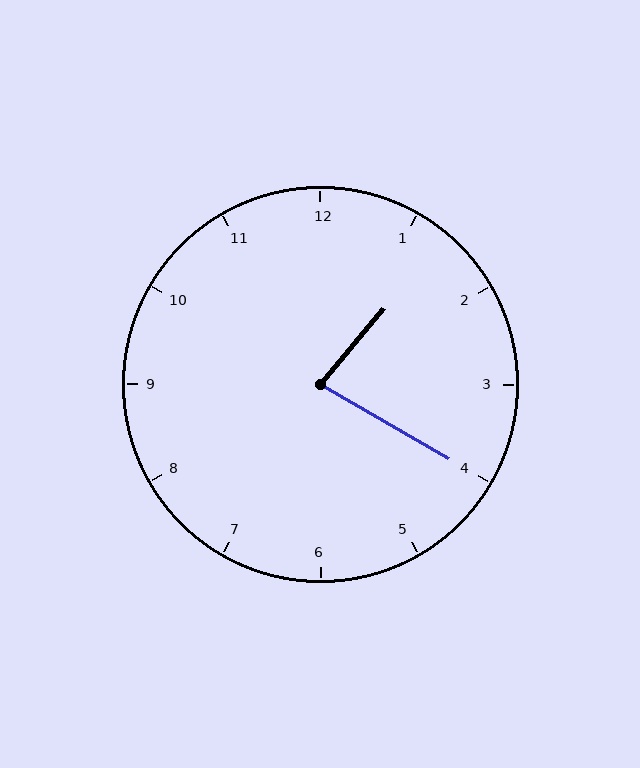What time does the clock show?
1:20.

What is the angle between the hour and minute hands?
Approximately 80 degrees.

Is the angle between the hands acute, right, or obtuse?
It is acute.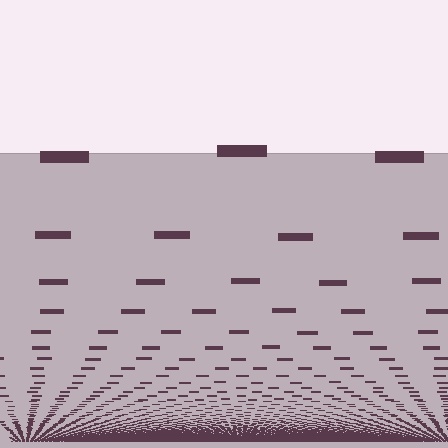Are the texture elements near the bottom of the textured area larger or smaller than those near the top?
Smaller. The gradient is inverted — elements near the bottom are smaller and denser.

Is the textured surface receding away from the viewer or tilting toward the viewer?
The surface appears to tilt toward the viewer. Texture elements get larger and sparser toward the top.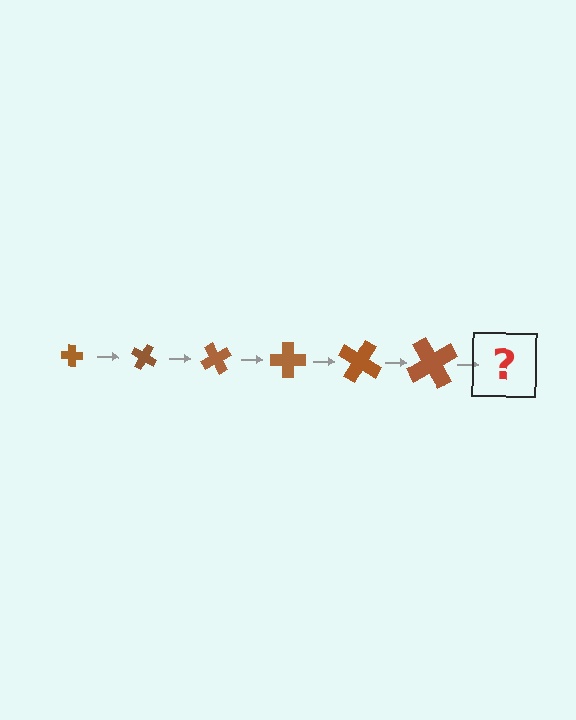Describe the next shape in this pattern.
It should be a cross, larger than the previous one and rotated 180 degrees from the start.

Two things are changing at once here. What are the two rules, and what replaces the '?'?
The two rules are that the cross grows larger each step and it rotates 30 degrees each step. The '?' should be a cross, larger than the previous one and rotated 180 degrees from the start.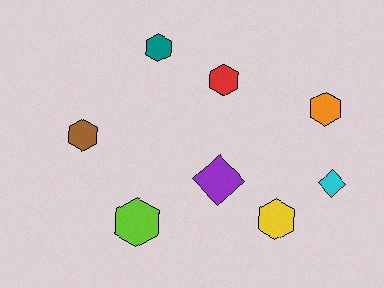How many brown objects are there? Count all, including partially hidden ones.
There is 1 brown object.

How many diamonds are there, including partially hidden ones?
There are 2 diamonds.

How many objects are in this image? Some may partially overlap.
There are 8 objects.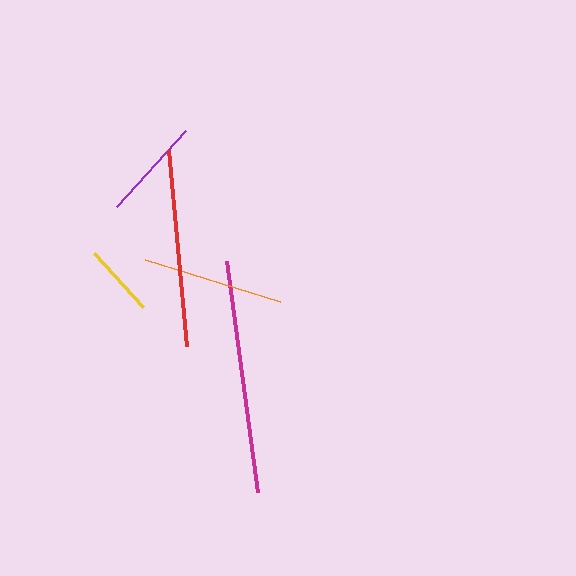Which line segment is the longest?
The magenta line is the longest at approximately 233 pixels.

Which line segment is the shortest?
The yellow line is the shortest at approximately 73 pixels.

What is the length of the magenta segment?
The magenta segment is approximately 233 pixels long.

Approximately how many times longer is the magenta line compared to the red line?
The magenta line is approximately 1.2 times the length of the red line.